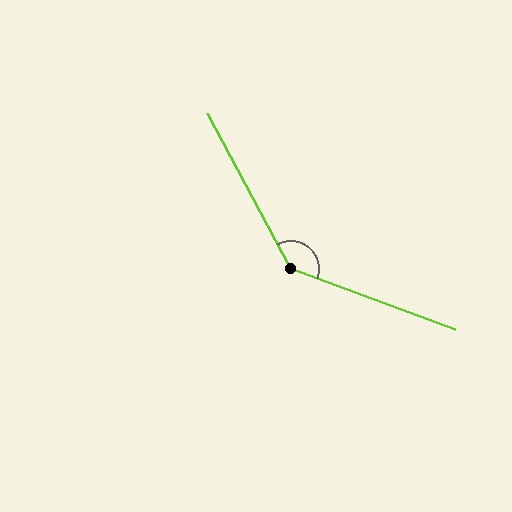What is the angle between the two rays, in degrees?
Approximately 139 degrees.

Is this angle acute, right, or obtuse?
It is obtuse.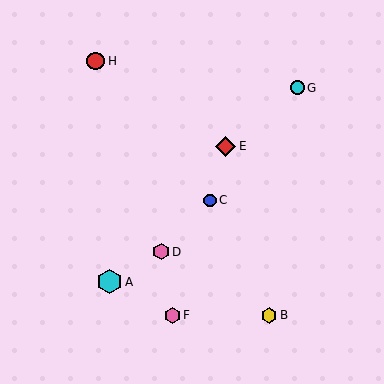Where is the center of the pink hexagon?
The center of the pink hexagon is at (161, 252).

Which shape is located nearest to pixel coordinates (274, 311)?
The yellow hexagon (labeled B) at (269, 315) is nearest to that location.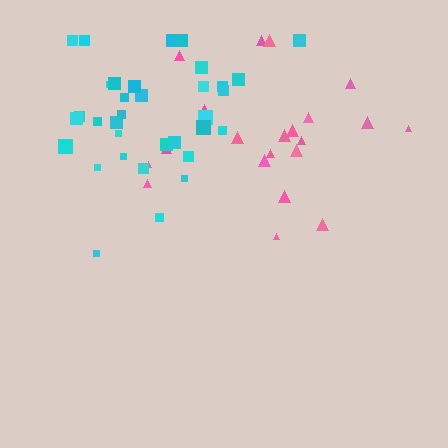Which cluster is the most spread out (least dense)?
Pink.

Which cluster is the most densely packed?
Cyan.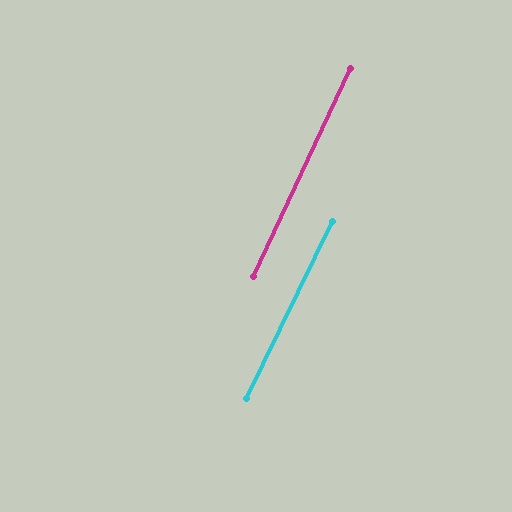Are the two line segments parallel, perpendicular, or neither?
Parallel — their directions differ by only 0.7°.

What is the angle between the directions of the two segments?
Approximately 1 degree.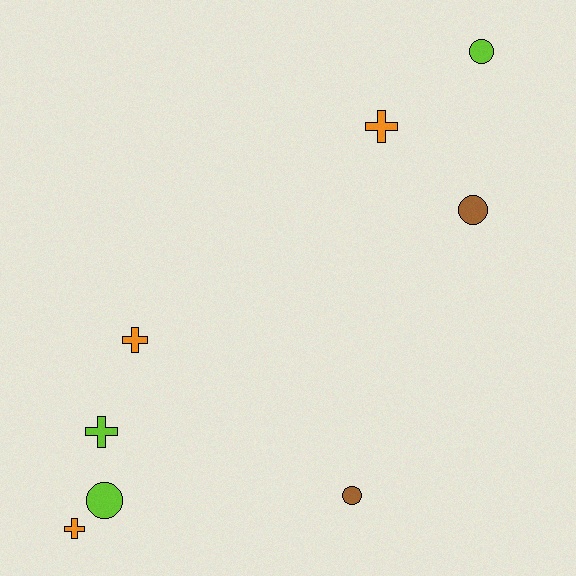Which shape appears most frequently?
Circle, with 4 objects.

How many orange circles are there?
There are no orange circles.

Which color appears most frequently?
Lime, with 3 objects.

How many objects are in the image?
There are 8 objects.